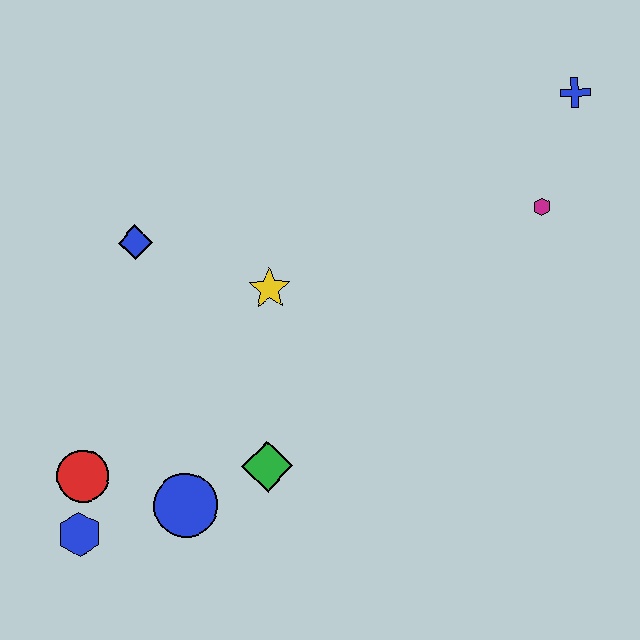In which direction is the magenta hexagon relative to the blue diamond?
The magenta hexagon is to the right of the blue diamond.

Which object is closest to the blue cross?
The magenta hexagon is closest to the blue cross.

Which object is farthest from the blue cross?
The blue hexagon is farthest from the blue cross.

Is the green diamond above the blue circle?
Yes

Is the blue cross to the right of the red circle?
Yes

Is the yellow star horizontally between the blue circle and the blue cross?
Yes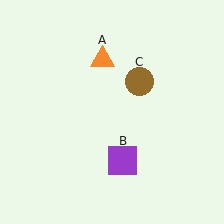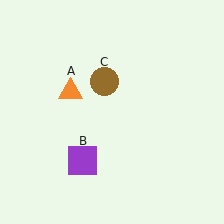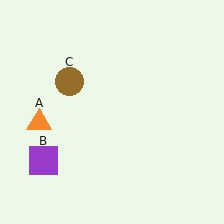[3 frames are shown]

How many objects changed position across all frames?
3 objects changed position: orange triangle (object A), purple square (object B), brown circle (object C).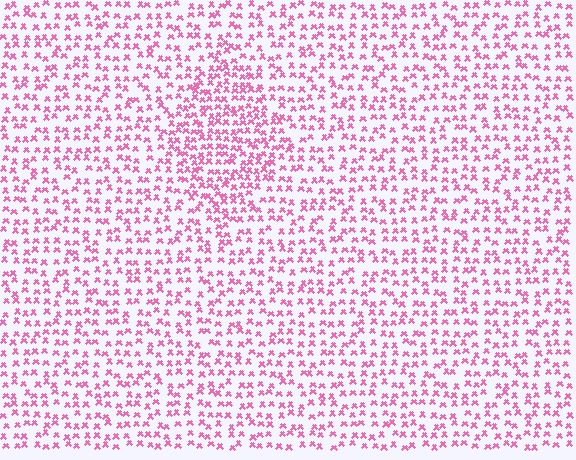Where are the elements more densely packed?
The elements are more densely packed inside the diamond boundary.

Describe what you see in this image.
The image contains small pink elements arranged at two different densities. A diamond-shaped region is visible where the elements are more densely packed than the surrounding area.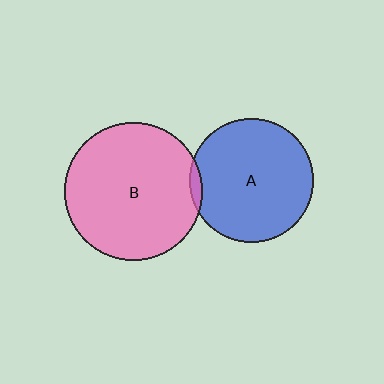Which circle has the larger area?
Circle B (pink).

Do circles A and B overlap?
Yes.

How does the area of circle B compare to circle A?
Approximately 1.3 times.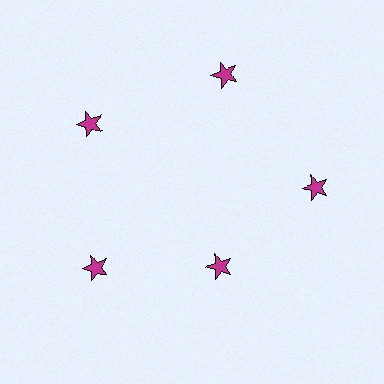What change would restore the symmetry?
The symmetry would be restored by moving it outward, back onto the ring so that all 5 stars sit at equal angles and equal distance from the center.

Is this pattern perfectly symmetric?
No. The 5 magenta stars are arranged in a ring, but one element near the 5 o'clock position is pulled inward toward the center, breaking the 5-fold rotational symmetry.